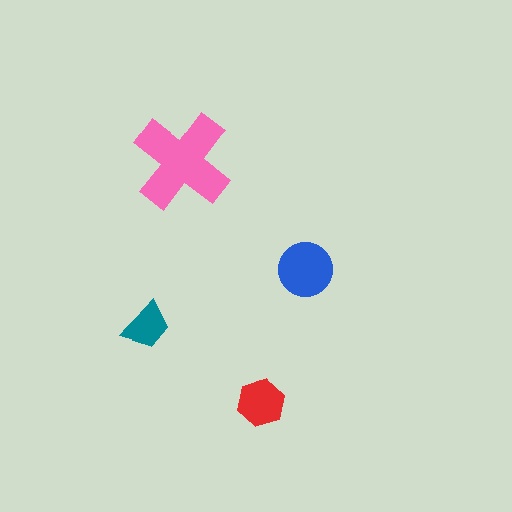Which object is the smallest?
The teal trapezoid.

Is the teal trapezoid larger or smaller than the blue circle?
Smaller.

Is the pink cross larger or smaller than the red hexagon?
Larger.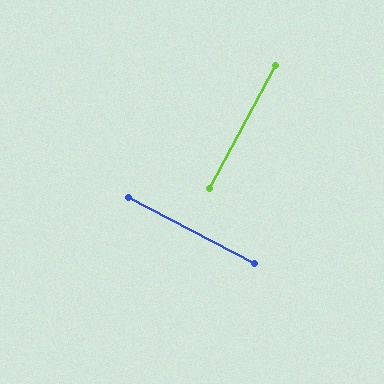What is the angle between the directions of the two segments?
Approximately 89 degrees.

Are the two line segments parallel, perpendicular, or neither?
Perpendicular — they meet at approximately 89°.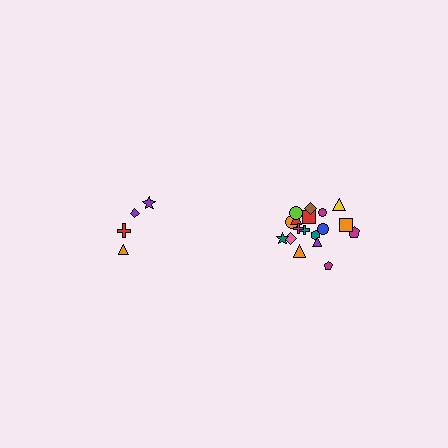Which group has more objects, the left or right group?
The right group.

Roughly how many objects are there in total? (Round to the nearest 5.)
Roughly 20 objects in total.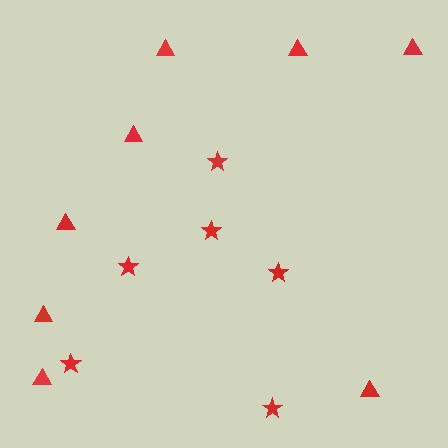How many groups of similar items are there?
There are 2 groups: one group of stars (6) and one group of triangles (8).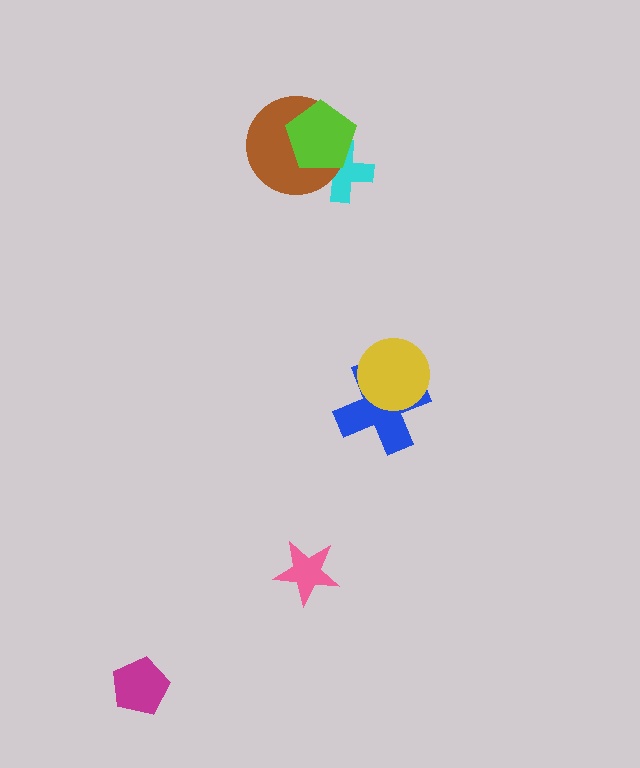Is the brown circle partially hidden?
Yes, it is partially covered by another shape.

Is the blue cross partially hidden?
Yes, it is partially covered by another shape.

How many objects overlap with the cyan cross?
2 objects overlap with the cyan cross.